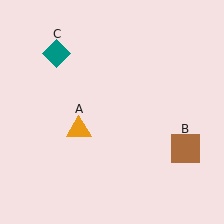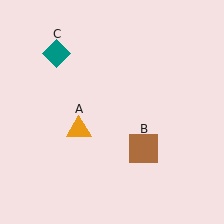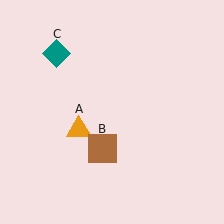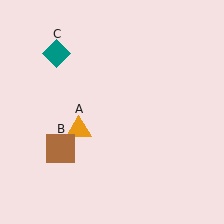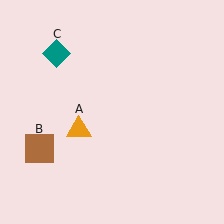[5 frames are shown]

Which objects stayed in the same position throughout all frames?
Orange triangle (object A) and teal diamond (object C) remained stationary.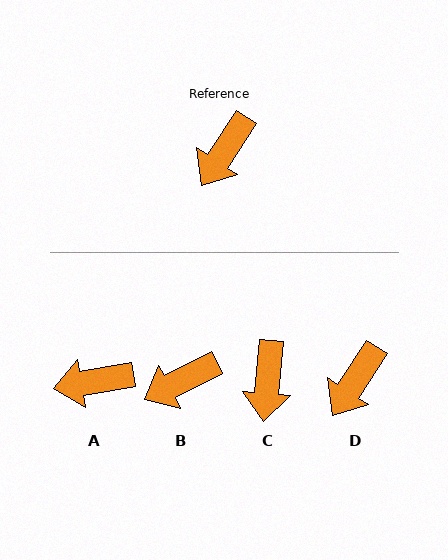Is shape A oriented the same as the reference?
No, it is off by about 47 degrees.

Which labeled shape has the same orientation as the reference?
D.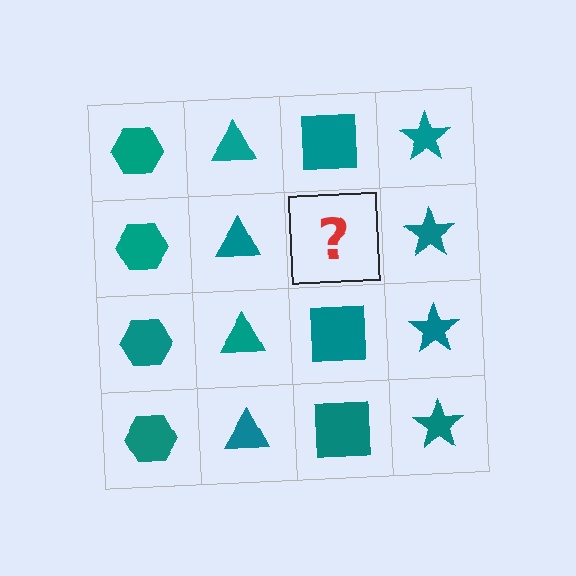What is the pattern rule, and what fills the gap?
The rule is that each column has a consistent shape. The gap should be filled with a teal square.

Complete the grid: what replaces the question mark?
The question mark should be replaced with a teal square.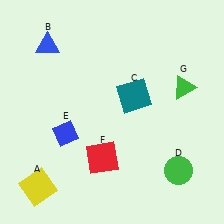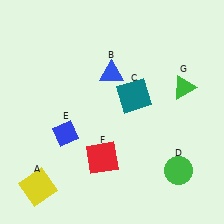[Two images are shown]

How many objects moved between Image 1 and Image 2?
1 object moved between the two images.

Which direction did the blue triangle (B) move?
The blue triangle (B) moved right.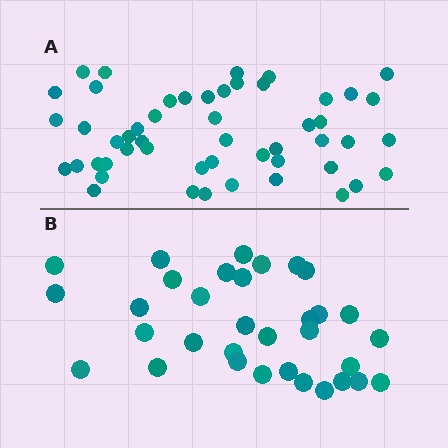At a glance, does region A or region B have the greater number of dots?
Region A (the top region) has more dots.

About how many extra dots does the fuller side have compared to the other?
Region A has approximately 20 more dots than region B.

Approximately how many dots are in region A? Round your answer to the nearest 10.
About 50 dots. (The exact count is 51, which rounds to 50.)